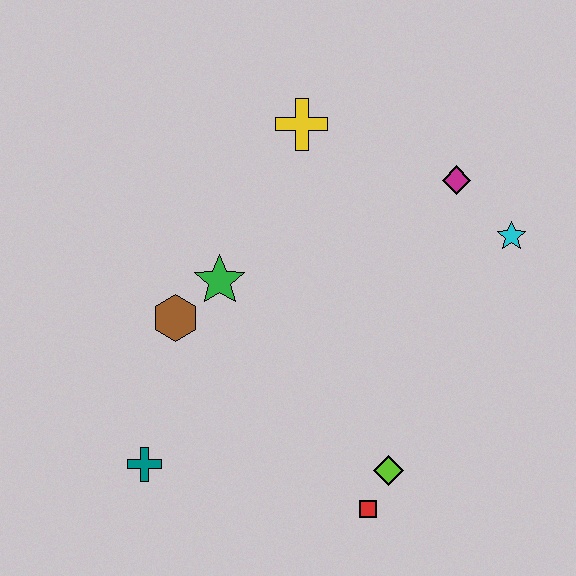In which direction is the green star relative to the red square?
The green star is above the red square.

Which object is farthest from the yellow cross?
The red square is farthest from the yellow cross.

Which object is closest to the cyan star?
The magenta diamond is closest to the cyan star.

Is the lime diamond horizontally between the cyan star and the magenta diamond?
No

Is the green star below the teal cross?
No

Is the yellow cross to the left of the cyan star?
Yes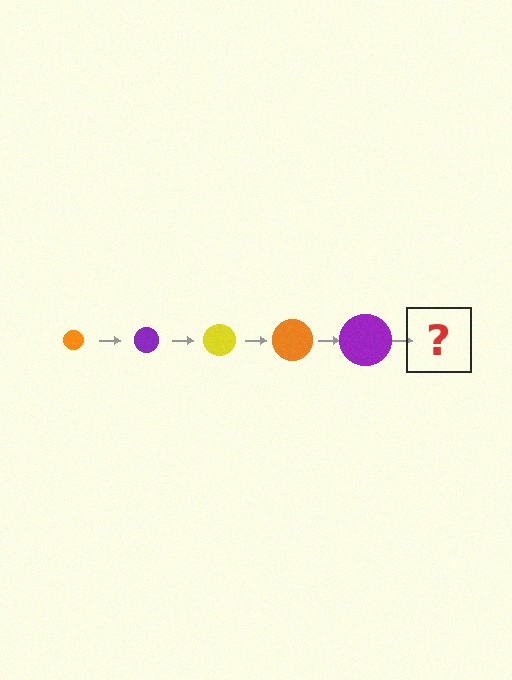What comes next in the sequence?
The next element should be a yellow circle, larger than the previous one.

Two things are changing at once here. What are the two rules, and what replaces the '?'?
The two rules are that the circle grows larger each step and the color cycles through orange, purple, and yellow. The '?' should be a yellow circle, larger than the previous one.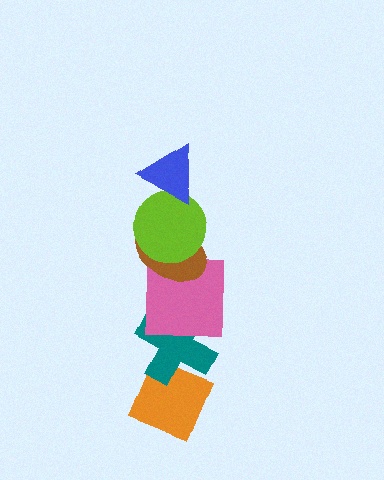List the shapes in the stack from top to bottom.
From top to bottom: the blue triangle, the lime circle, the brown ellipse, the pink square, the teal cross, the orange diamond.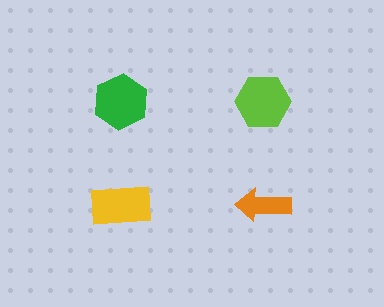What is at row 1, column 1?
A green hexagon.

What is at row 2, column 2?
An orange arrow.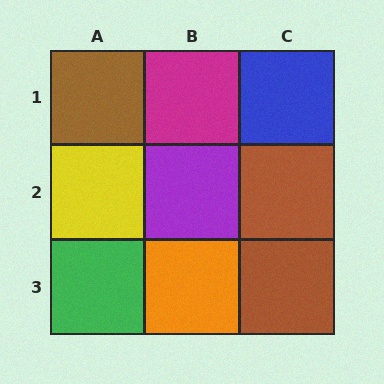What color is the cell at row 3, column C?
Brown.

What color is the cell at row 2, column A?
Yellow.